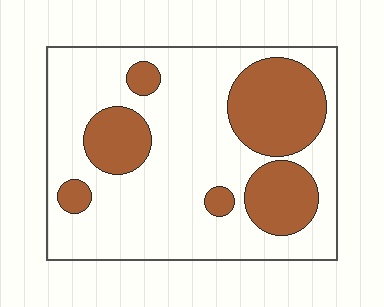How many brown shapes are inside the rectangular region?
6.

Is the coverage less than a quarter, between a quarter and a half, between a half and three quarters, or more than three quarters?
Between a quarter and a half.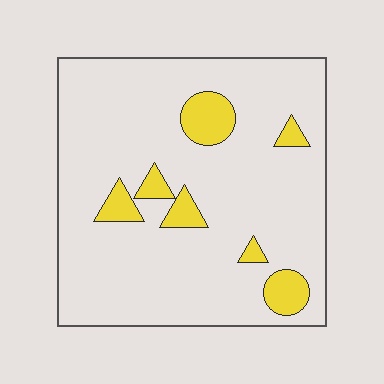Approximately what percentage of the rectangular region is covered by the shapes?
Approximately 10%.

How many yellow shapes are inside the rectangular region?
7.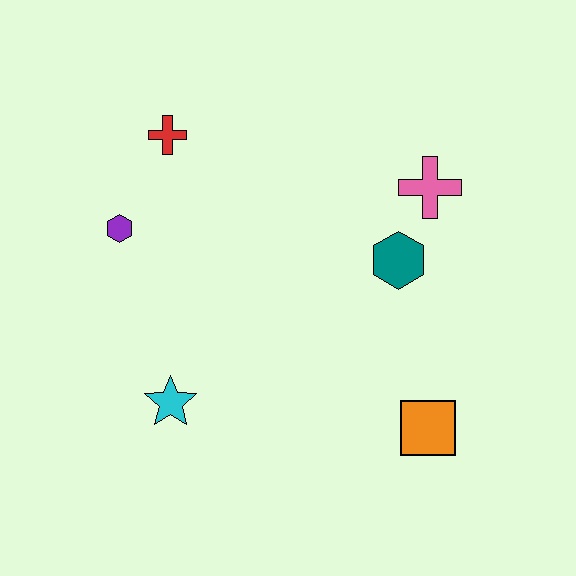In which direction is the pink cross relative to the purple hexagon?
The pink cross is to the right of the purple hexagon.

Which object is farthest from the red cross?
The orange square is farthest from the red cross.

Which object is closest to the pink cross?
The teal hexagon is closest to the pink cross.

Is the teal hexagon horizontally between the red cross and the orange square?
Yes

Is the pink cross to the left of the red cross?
No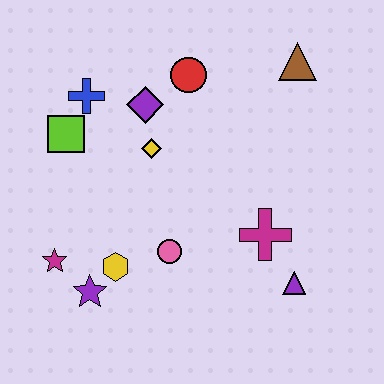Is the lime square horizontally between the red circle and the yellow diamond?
No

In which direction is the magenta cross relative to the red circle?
The magenta cross is below the red circle.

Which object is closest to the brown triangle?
The red circle is closest to the brown triangle.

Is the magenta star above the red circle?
No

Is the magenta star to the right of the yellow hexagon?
No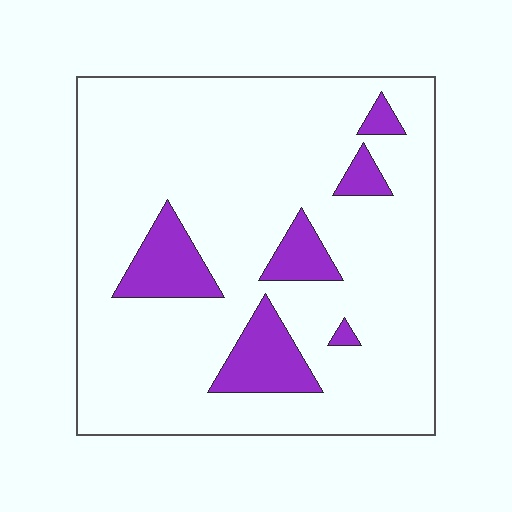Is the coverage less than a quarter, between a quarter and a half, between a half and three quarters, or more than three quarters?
Less than a quarter.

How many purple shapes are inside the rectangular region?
6.